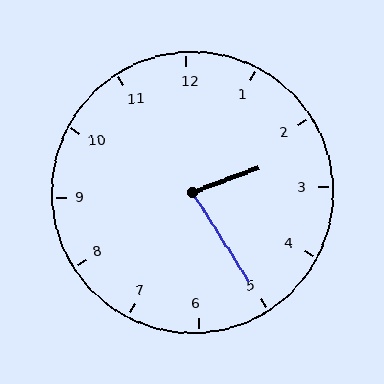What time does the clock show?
2:25.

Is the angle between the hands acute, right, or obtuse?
It is acute.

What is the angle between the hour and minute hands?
Approximately 78 degrees.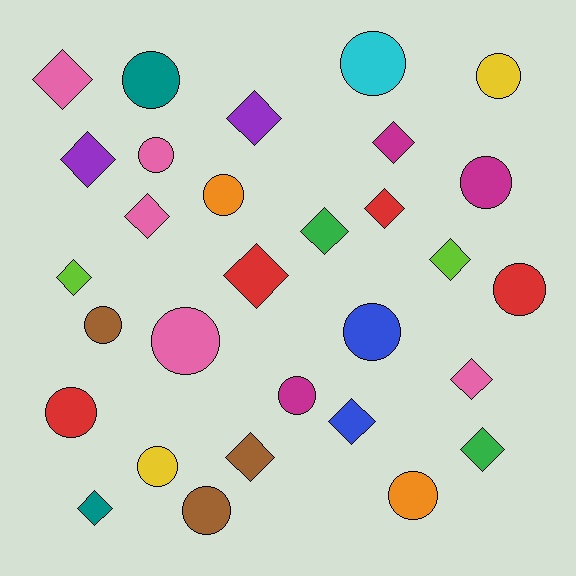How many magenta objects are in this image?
There are 3 magenta objects.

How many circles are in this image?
There are 15 circles.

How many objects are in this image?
There are 30 objects.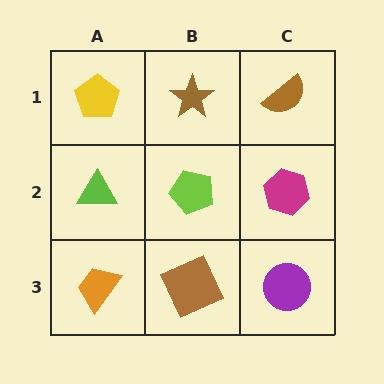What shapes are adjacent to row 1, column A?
A lime triangle (row 2, column A), a brown star (row 1, column B).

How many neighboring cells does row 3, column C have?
2.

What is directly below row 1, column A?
A lime triangle.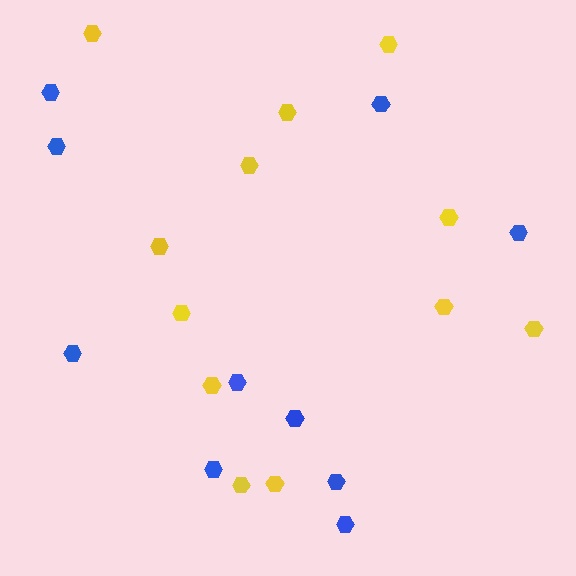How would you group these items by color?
There are 2 groups: one group of blue hexagons (10) and one group of yellow hexagons (12).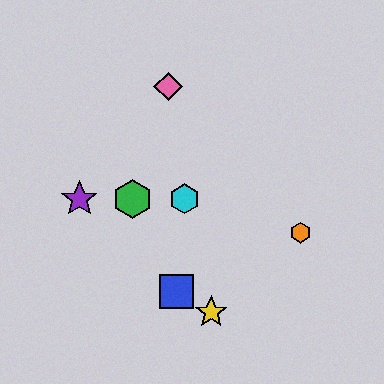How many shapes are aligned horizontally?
4 shapes (the red hexagon, the green hexagon, the purple star, the cyan hexagon) are aligned horizontally.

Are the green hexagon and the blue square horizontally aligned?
No, the green hexagon is at y≈199 and the blue square is at y≈292.